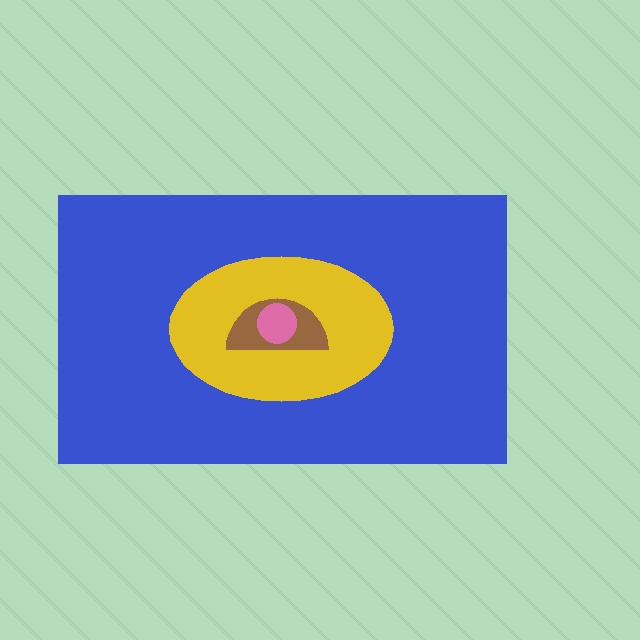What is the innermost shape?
The pink circle.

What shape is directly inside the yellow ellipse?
The brown semicircle.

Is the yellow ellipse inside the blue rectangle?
Yes.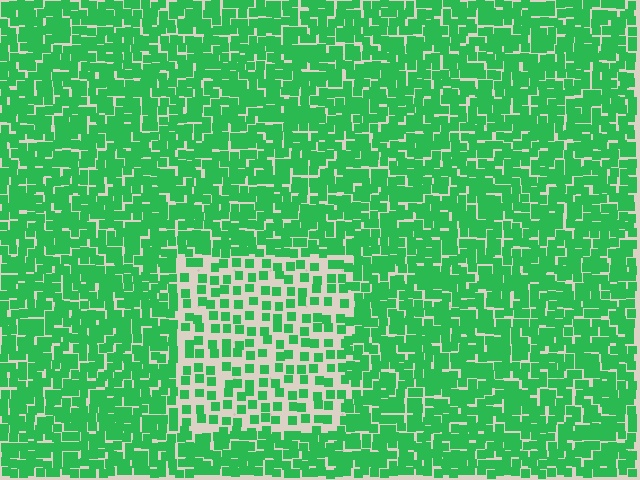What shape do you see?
I see a rectangle.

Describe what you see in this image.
The image contains small green elements arranged at two different densities. A rectangle-shaped region is visible where the elements are less densely packed than the surrounding area.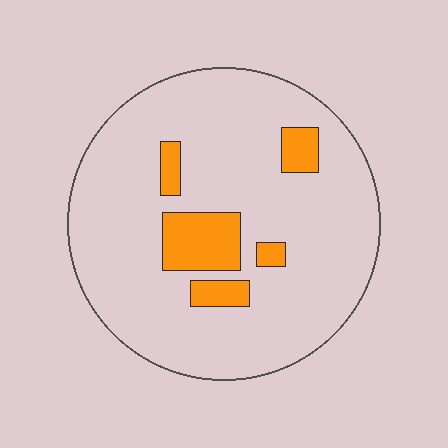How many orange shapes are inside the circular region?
5.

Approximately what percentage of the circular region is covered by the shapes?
Approximately 15%.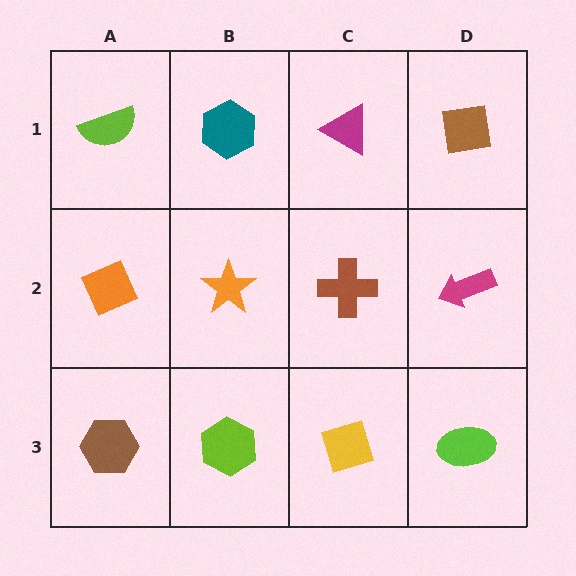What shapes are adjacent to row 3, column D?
A magenta arrow (row 2, column D), a yellow diamond (row 3, column C).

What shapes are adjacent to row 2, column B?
A teal hexagon (row 1, column B), a lime hexagon (row 3, column B), an orange diamond (row 2, column A), a brown cross (row 2, column C).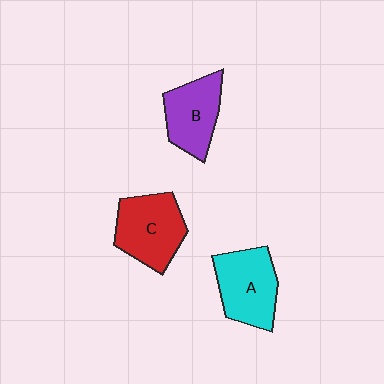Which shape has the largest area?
Shape C (red).